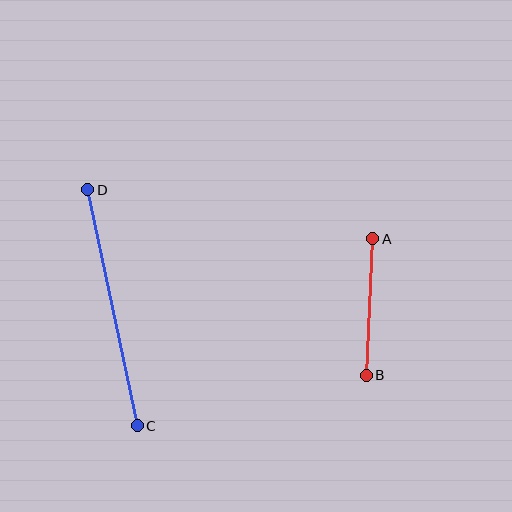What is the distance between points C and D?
The distance is approximately 241 pixels.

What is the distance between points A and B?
The distance is approximately 137 pixels.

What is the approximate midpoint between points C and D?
The midpoint is at approximately (112, 308) pixels.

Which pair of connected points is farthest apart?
Points C and D are farthest apart.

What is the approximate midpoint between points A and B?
The midpoint is at approximately (370, 307) pixels.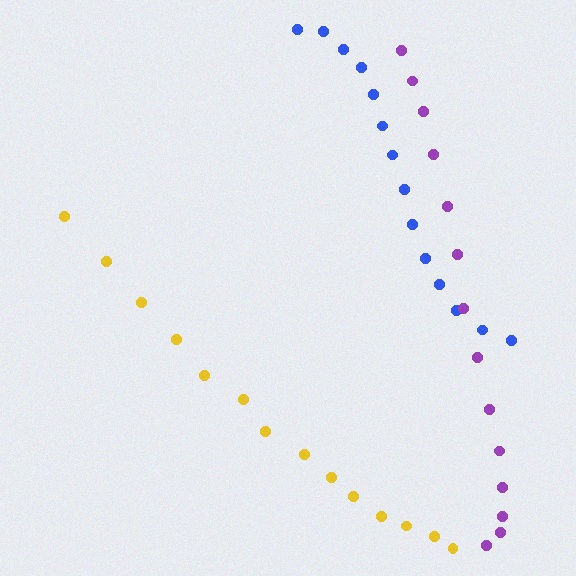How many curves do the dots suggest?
There are 3 distinct paths.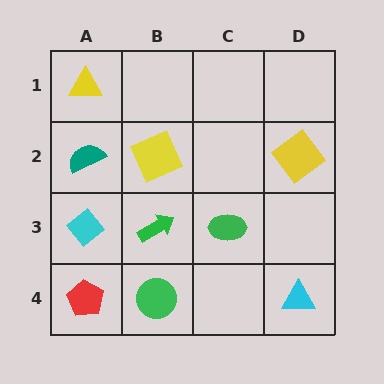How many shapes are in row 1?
1 shape.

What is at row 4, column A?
A red pentagon.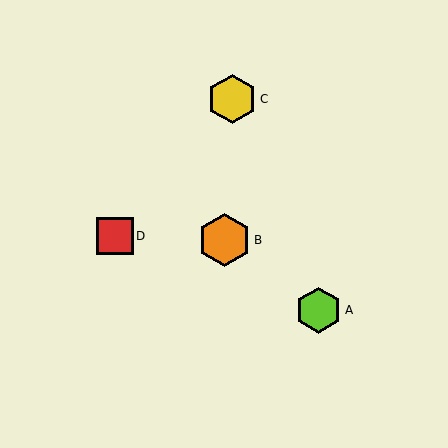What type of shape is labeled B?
Shape B is an orange hexagon.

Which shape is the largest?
The orange hexagon (labeled B) is the largest.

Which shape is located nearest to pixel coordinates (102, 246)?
The red square (labeled D) at (115, 236) is nearest to that location.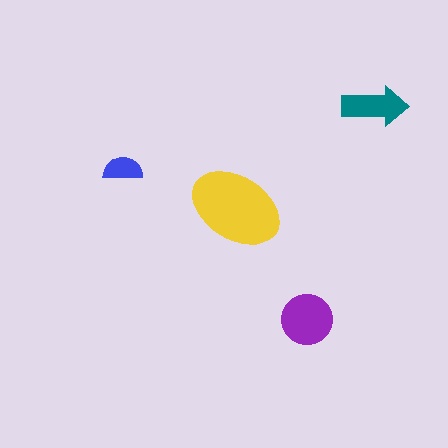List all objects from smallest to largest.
The blue semicircle, the teal arrow, the purple circle, the yellow ellipse.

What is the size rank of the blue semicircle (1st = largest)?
4th.